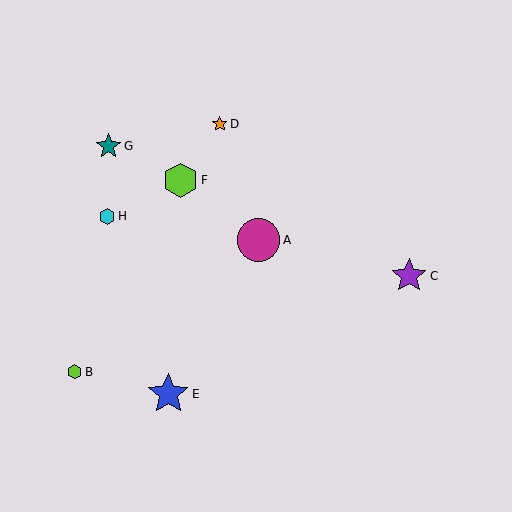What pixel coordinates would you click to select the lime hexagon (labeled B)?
Click at (75, 372) to select the lime hexagon B.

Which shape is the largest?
The magenta circle (labeled A) is the largest.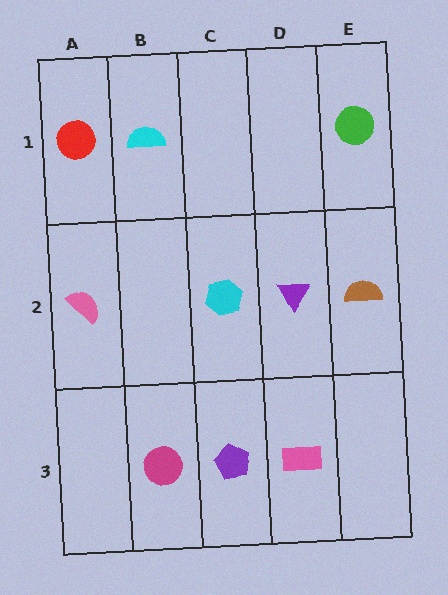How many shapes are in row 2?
4 shapes.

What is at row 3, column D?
A pink rectangle.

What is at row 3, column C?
A purple pentagon.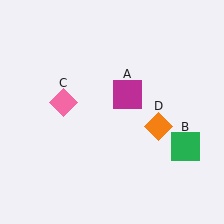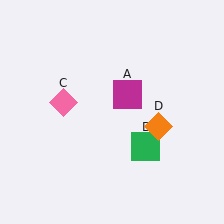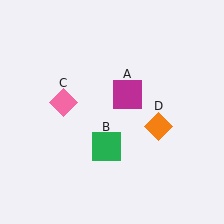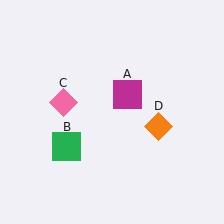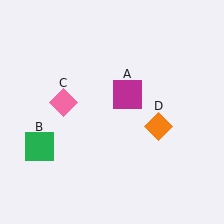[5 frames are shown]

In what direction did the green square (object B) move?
The green square (object B) moved left.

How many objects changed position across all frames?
1 object changed position: green square (object B).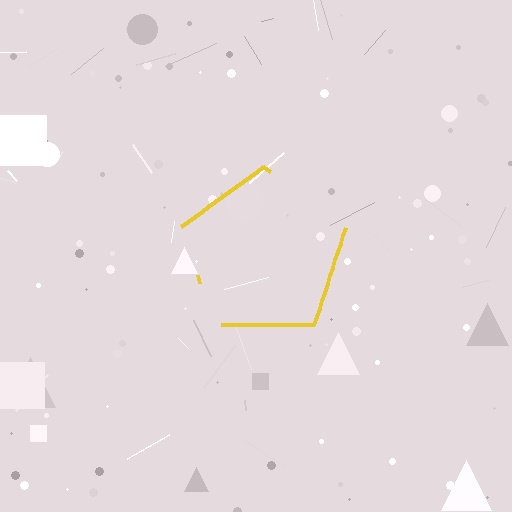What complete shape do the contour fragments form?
The contour fragments form a pentagon.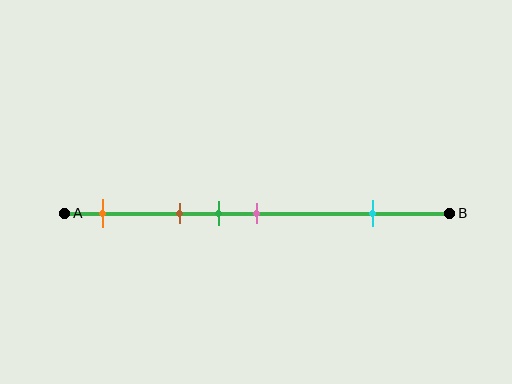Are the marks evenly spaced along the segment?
No, the marks are not evenly spaced.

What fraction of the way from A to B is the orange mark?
The orange mark is approximately 10% (0.1) of the way from A to B.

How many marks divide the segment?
There are 5 marks dividing the segment.